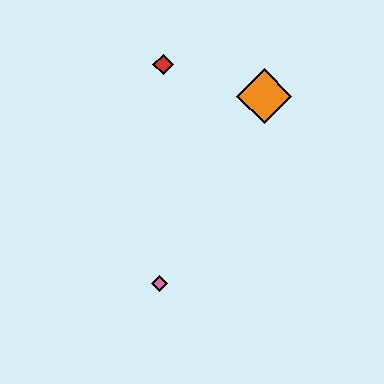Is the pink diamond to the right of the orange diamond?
No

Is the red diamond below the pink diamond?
No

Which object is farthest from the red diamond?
The pink diamond is farthest from the red diamond.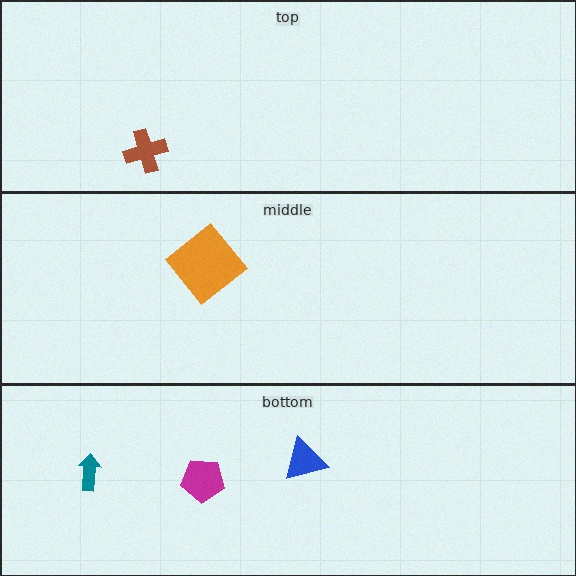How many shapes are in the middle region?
1.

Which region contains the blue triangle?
The bottom region.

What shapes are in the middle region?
The orange diamond.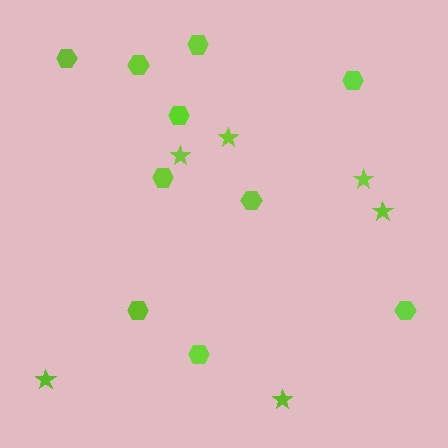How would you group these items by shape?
There are 2 groups: one group of hexagons (10) and one group of stars (6).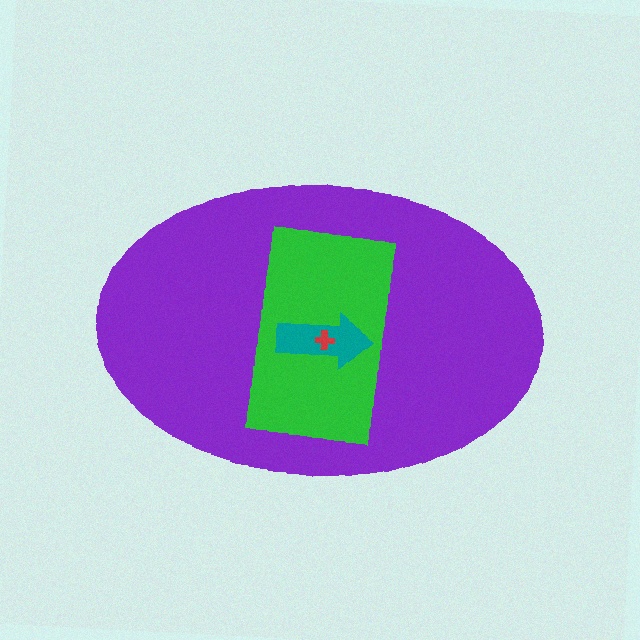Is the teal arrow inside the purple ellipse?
Yes.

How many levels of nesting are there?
4.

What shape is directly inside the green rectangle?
The teal arrow.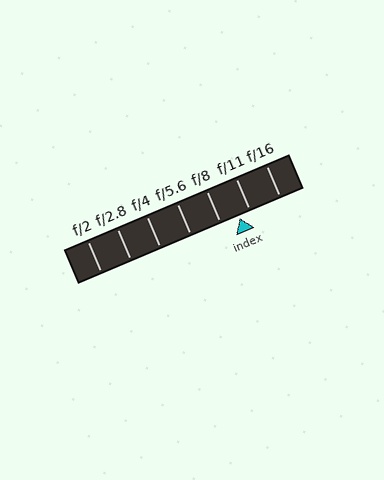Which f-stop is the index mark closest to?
The index mark is closest to f/11.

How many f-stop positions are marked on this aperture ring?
There are 7 f-stop positions marked.